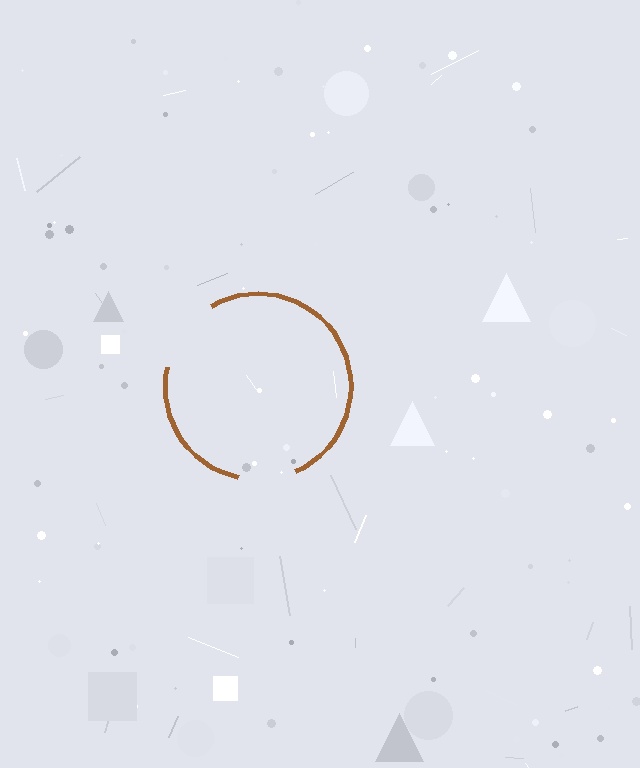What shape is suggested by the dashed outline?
The dashed outline suggests a circle.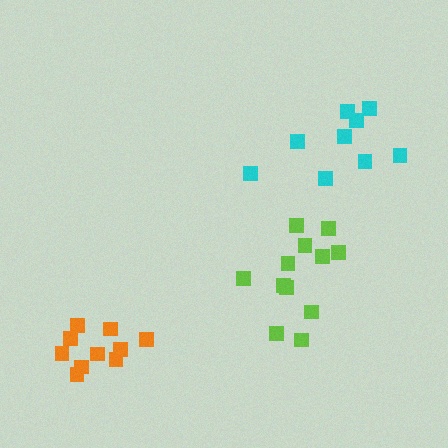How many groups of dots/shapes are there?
There are 3 groups.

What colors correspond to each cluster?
The clusters are colored: lime, cyan, orange.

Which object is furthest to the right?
The cyan cluster is rightmost.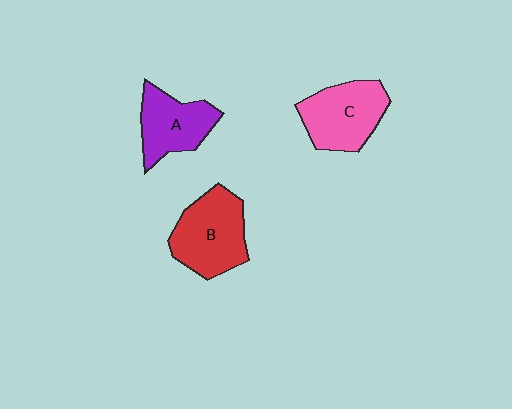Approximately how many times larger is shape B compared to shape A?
Approximately 1.2 times.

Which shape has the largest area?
Shape B (red).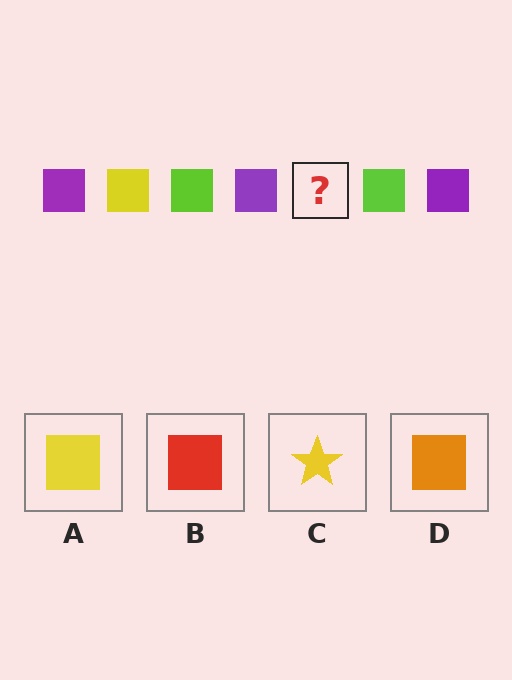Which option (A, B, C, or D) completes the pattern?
A.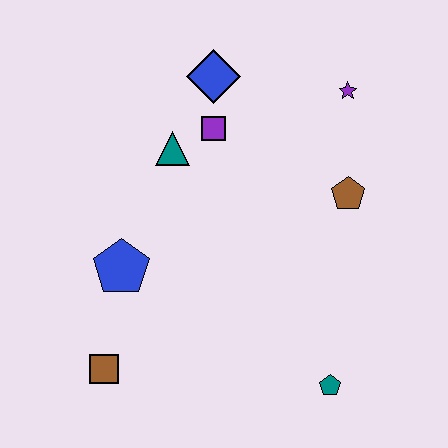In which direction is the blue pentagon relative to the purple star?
The blue pentagon is to the left of the purple star.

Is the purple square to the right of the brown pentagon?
No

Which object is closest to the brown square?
The blue pentagon is closest to the brown square.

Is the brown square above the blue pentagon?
No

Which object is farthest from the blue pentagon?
The purple star is farthest from the blue pentagon.